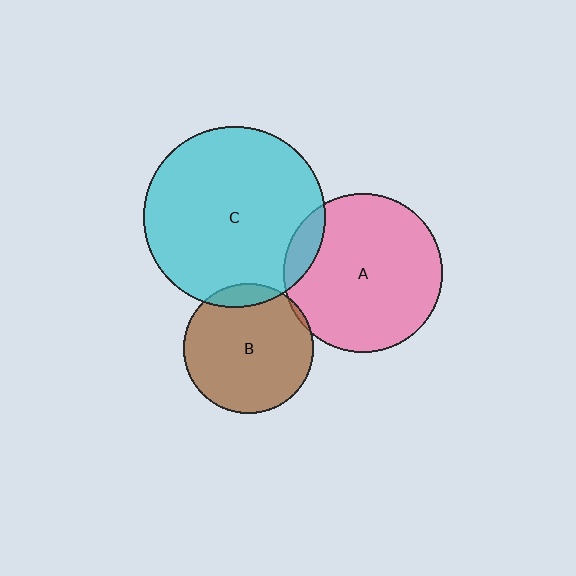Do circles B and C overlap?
Yes.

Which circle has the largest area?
Circle C (cyan).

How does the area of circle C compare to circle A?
Approximately 1.3 times.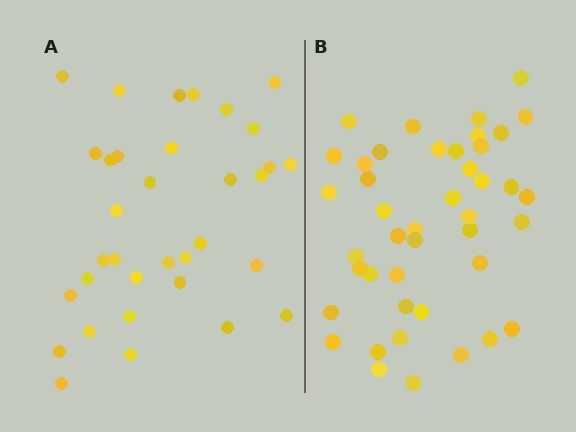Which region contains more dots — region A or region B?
Region B (the right region) has more dots.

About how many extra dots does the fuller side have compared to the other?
Region B has roughly 8 or so more dots than region A.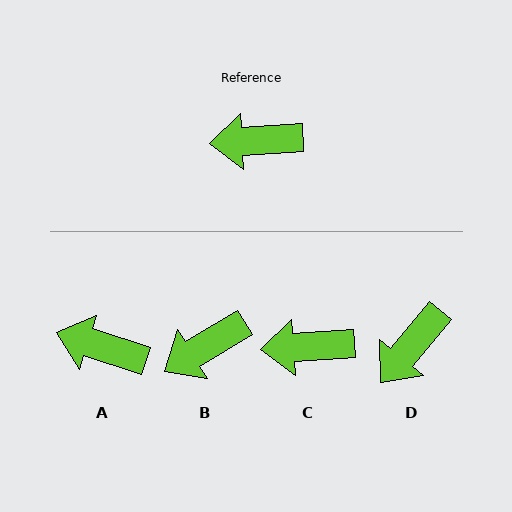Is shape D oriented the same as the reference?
No, it is off by about 47 degrees.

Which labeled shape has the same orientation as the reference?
C.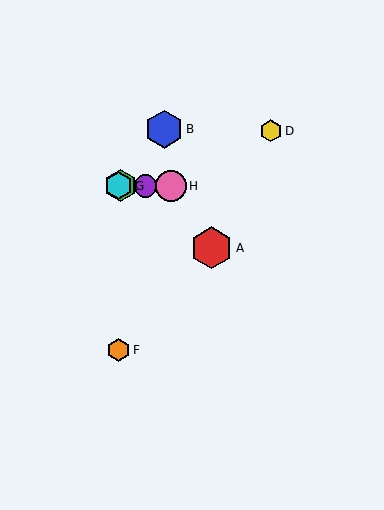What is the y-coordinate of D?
Object D is at y≈131.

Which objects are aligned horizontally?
Objects C, E, G, H are aligned horizontally.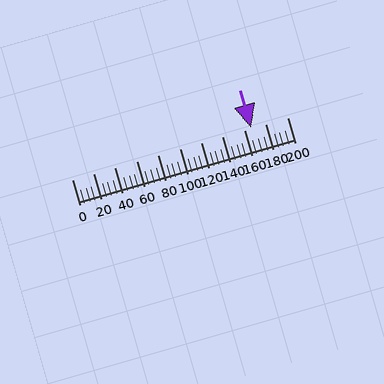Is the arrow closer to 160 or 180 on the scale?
The arrow is closer to 160.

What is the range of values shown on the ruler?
The ruler shows values from 0 to 200.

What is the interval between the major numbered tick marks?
The major tick marks are spaced 20 units apart.